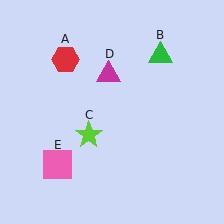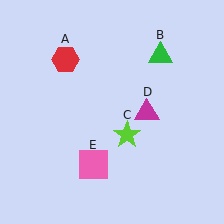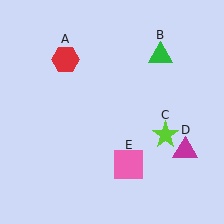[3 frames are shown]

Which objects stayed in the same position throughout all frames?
Red hexagon (object A) and green triangle (object B) remained stationary.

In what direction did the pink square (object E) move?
The pink square (object E) moved right.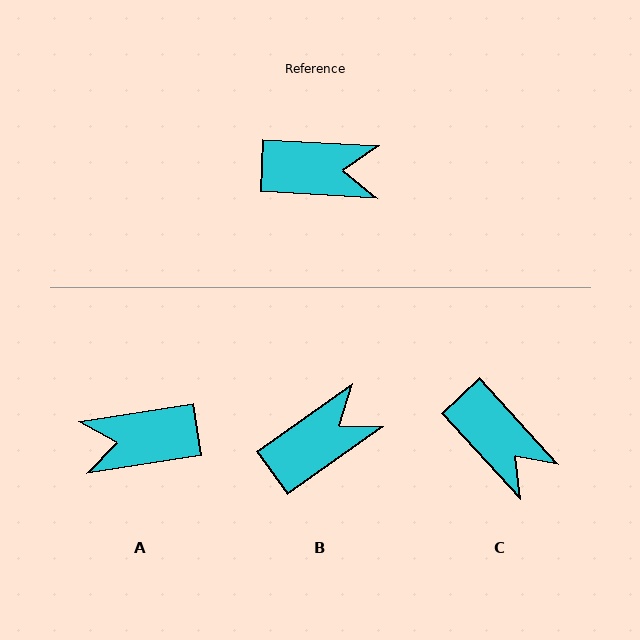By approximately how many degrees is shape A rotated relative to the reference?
Approximately 168 degrees clockwise.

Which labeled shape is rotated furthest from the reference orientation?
A, about 168 degrees away.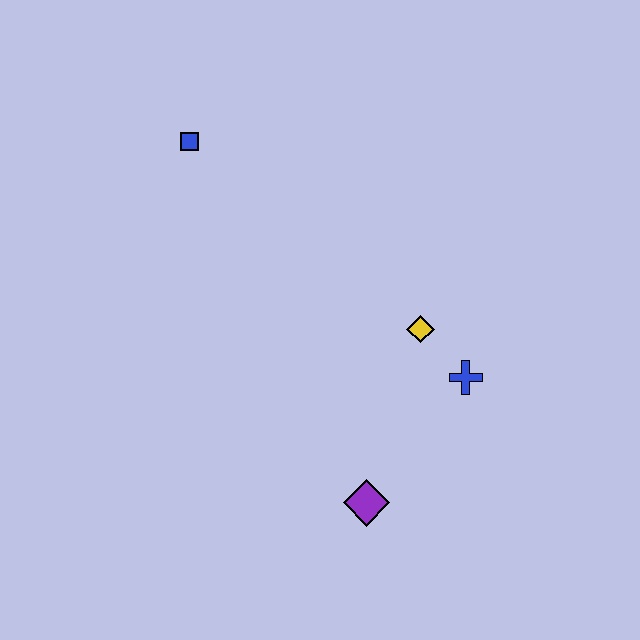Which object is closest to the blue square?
The yellow diamond is closest to the blue square.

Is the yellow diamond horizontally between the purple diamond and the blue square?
No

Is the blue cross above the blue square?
No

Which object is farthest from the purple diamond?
The blue square is farthest from the purple diamond.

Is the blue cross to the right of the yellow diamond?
Yes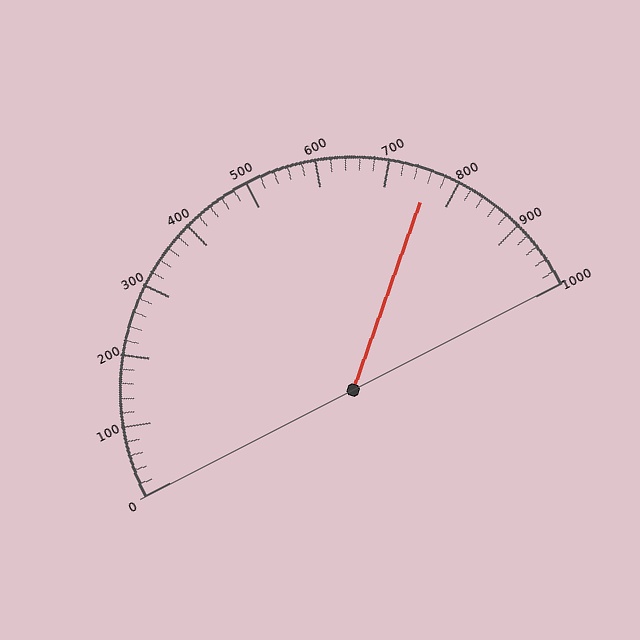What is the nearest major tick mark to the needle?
The nearest major tick mark is 800.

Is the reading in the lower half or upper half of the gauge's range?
The reading is in the upper half of the range (0 to 1000).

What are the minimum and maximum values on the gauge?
The gauge ranges from 0 to 1000.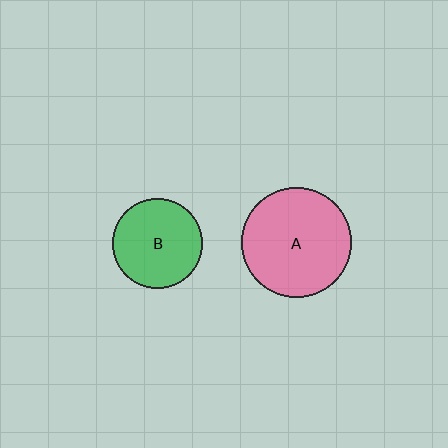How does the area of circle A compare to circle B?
Approximately 1.5 times.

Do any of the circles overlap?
No, none of the circles overlap.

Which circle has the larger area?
Circle A (pink).